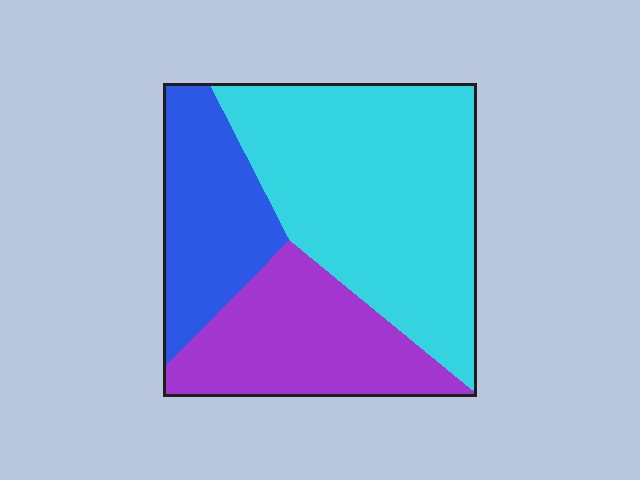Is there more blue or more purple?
Purple.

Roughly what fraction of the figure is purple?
Purple covers around 25% of the figure.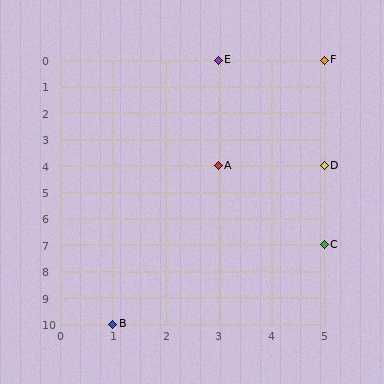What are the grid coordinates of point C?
Point C is at grid coordinates (5, 7).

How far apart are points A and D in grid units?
Points A and D are 2 columns apart.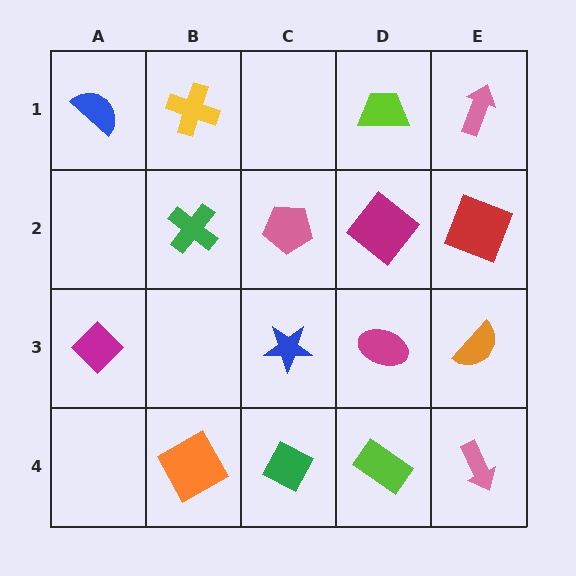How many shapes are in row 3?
4 shapes.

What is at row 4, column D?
A lime rectangle.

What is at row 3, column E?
An orange semicircle.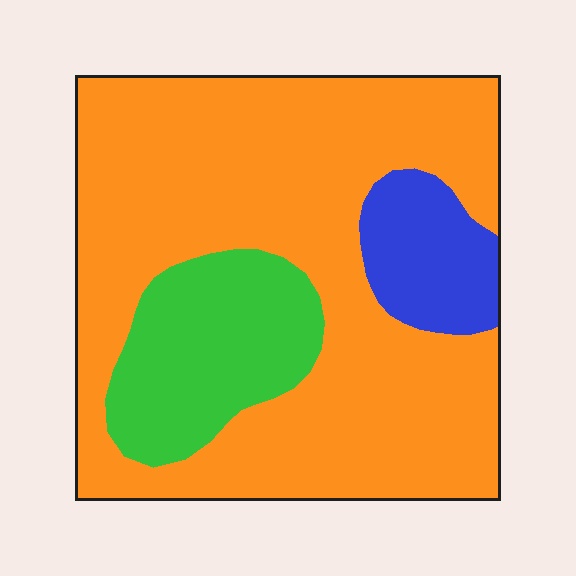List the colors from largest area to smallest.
From largest to smallest: orange, green, blue.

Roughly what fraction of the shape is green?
Green covers about 20% of the shape.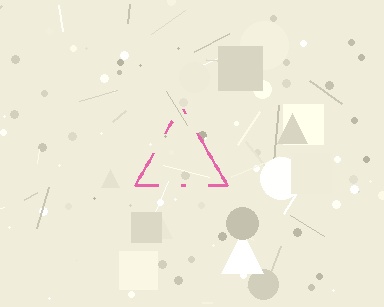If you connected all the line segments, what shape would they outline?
They would outline a triangle.